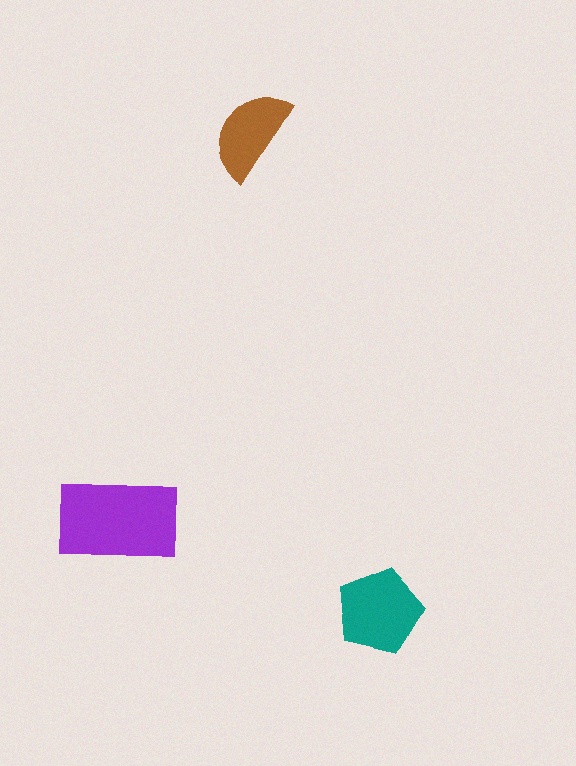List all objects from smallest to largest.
The brown semicircle, the teal pentagon, the purple rectangle.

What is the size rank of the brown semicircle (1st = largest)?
3rd.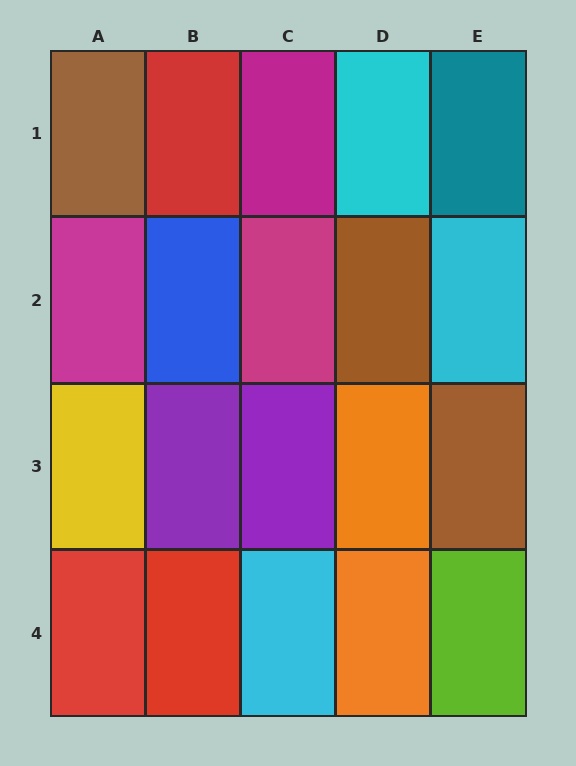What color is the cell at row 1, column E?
Teal.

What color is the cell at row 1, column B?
Red.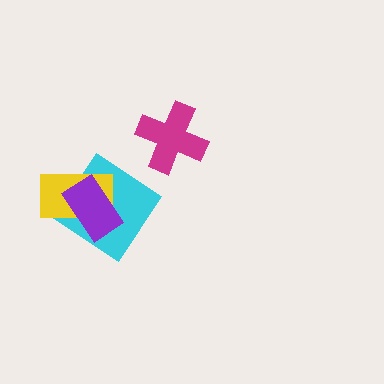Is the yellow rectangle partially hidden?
Yes, it is partially covered by another shape.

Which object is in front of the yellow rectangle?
The purple rectangle is in front of the yellow rectangle.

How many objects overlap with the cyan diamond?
2 objects overlap with the cyan diamond.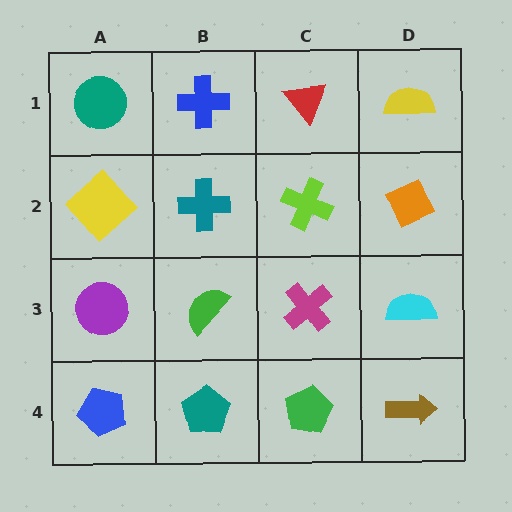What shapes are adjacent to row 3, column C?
A lime cross (row 2, column C), a green pentagon (row 4, column C), a green semicircle (row 3, column B), a cyan semicircle (row 3, column D).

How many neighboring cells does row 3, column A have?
3.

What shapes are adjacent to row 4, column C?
A magenta cross (row 3, column C), a teal pentagon (row 4, column B), a brown arrow (row 4, column D).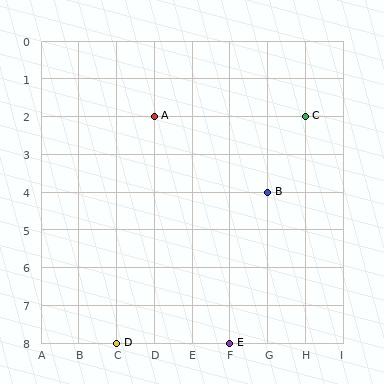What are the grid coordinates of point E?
Point E is at grid coordinates (F, 8).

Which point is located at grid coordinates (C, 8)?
Point D is at (C, 8).